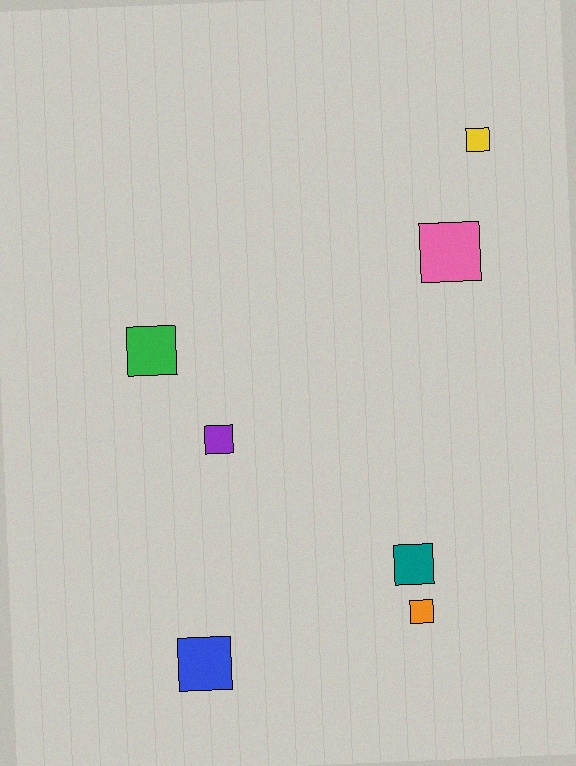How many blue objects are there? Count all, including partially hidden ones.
There is 1 blue object.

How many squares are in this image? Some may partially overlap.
There are 7 squares.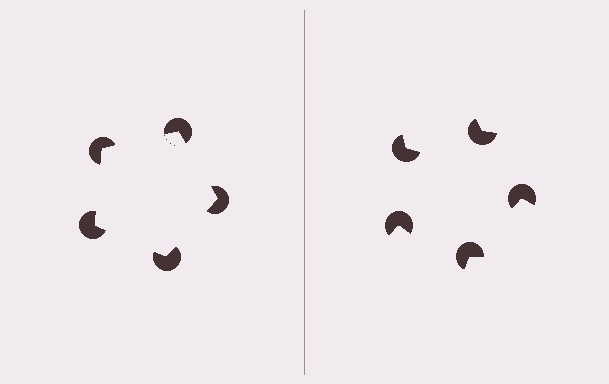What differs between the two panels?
The pac-man discs are positioned identically on both sides; only the wedge orientations differ. On the left they align to a pentagon; on the right they are misaligned.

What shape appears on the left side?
An illusory pentagon.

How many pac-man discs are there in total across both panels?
10 — 5 on each side.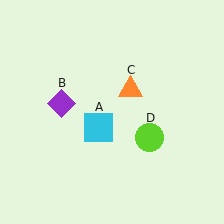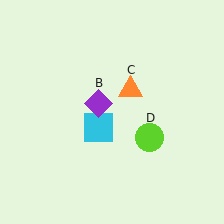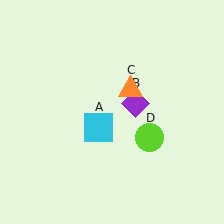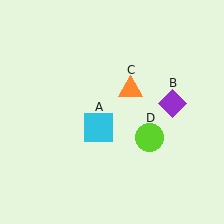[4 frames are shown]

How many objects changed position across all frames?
1 object changed position: purple diamond (object B).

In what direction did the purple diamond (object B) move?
The purple diamond (object B) moved right.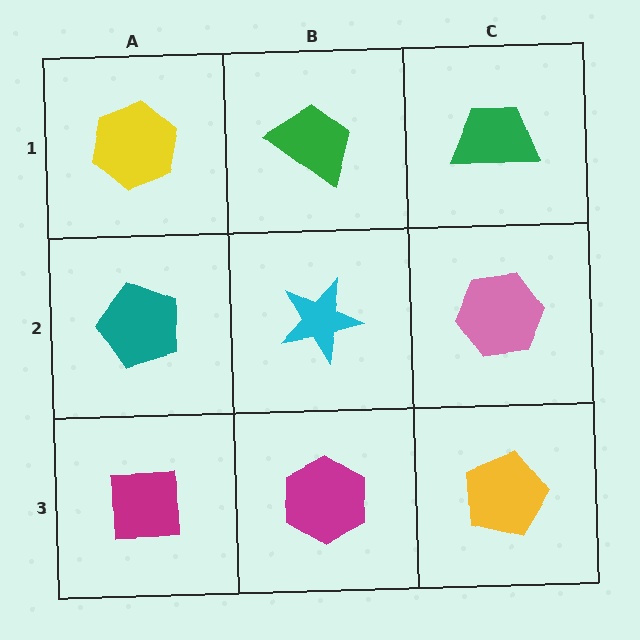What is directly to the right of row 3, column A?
A magenta hexagon.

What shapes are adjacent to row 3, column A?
A teal pentagon (row 2, column A), a magenta hexagon (row 3, column B).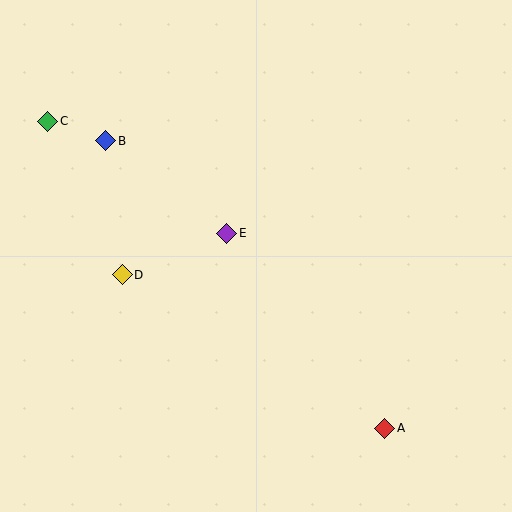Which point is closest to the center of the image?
Point E at (227, 233) is closest to the center.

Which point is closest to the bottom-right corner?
Point A is closest to the bottom-right corner.